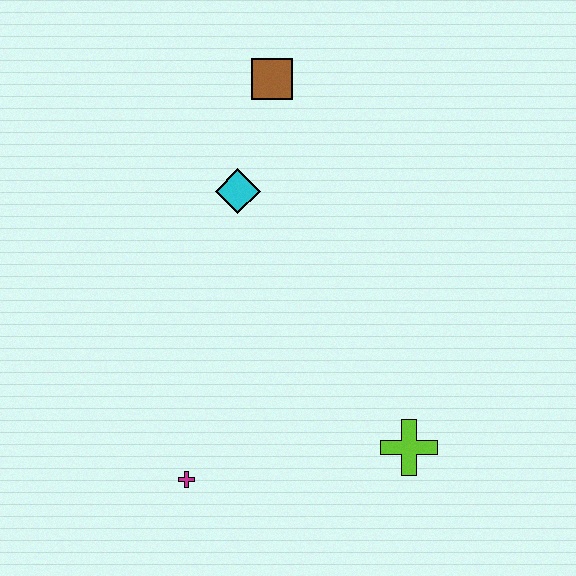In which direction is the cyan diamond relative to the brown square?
The cyan diamond is below the brown square.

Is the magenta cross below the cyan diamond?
Yes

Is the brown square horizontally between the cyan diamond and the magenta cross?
No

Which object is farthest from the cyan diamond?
The lime cross is farthest from the cyan diamond.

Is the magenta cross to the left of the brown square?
Yes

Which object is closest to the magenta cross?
The lime cross is closest to the magenta cross.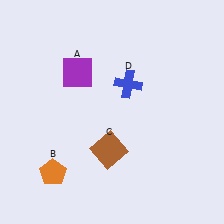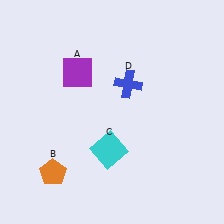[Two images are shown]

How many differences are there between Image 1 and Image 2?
There is 1 difference between the two images.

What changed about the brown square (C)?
In Image 1, C is brown. In Image 2, it changed to cyan.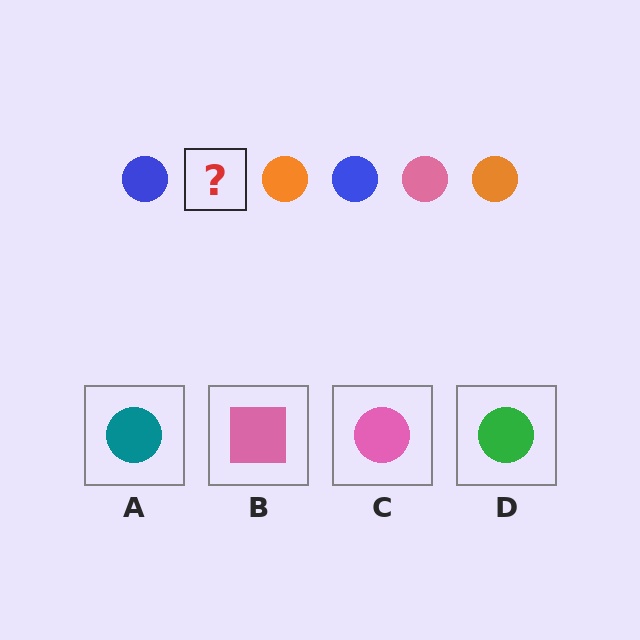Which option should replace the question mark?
Option C.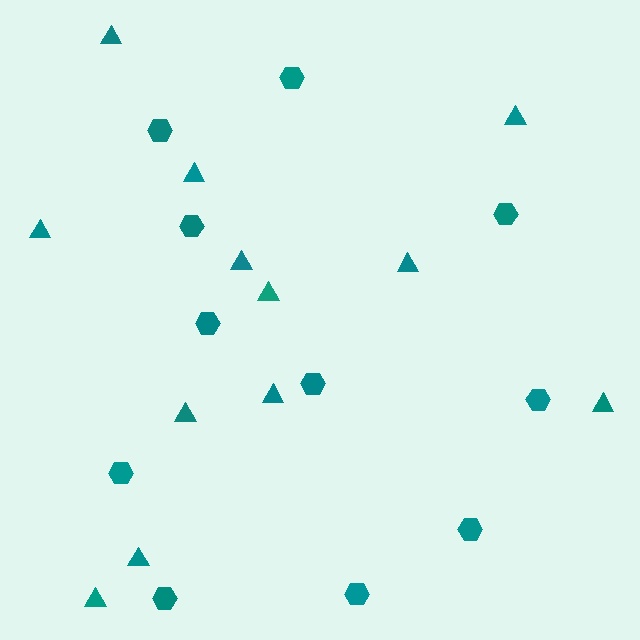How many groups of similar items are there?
There are 2 groups: one group of hexagons (11) and one group of triangles (12).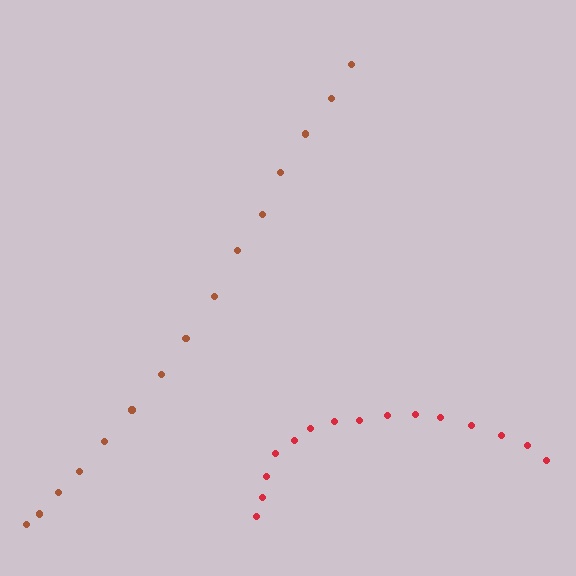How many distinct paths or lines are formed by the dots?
There are 2 distinct paths.